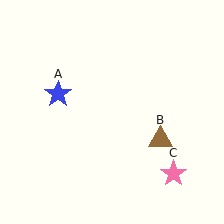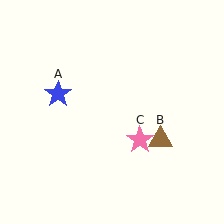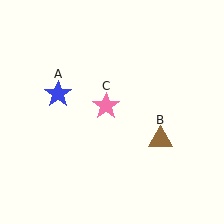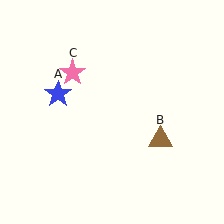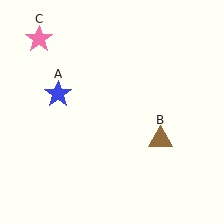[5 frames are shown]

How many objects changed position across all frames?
1 object changed position: pink star (object C).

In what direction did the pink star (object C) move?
The pink star (object C) moved up and to the left.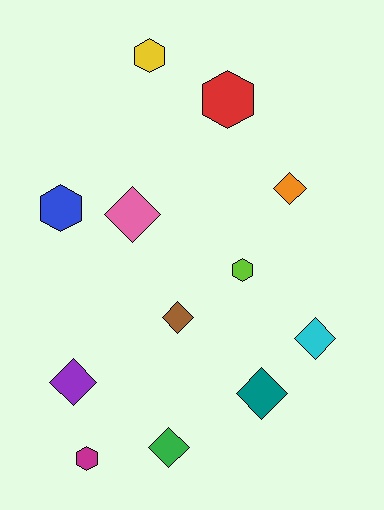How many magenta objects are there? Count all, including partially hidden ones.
There is 1 magenta object.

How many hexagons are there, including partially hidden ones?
There are 5 hexagons.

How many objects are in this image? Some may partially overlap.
There are 12 objects.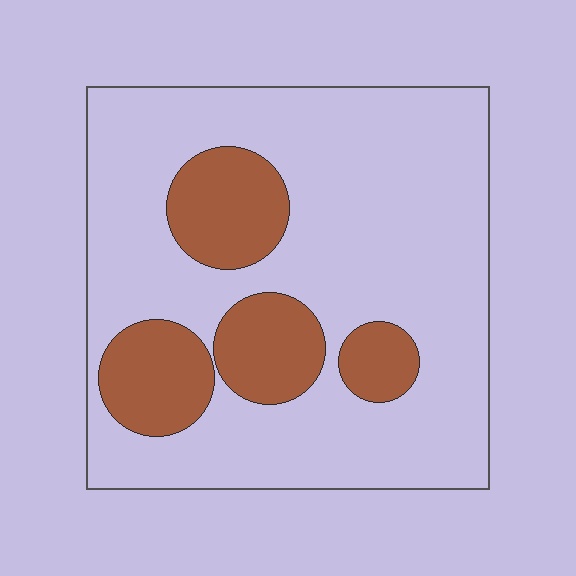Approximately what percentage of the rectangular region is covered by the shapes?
Approximately 25%.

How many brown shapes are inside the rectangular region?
4.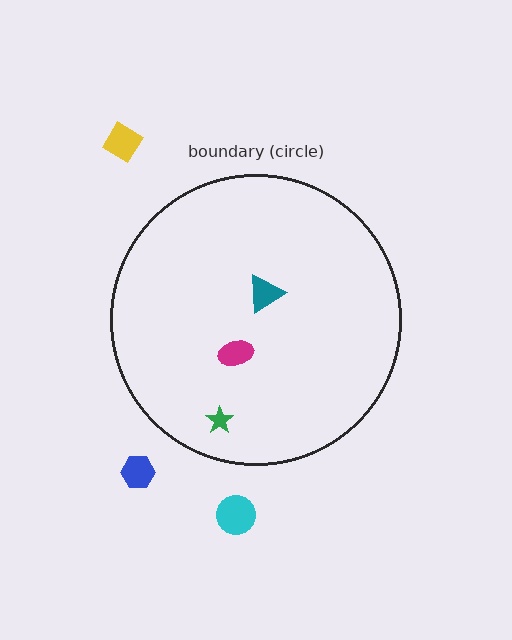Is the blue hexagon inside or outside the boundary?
Outside.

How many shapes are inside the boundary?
3 inside, 3 outside.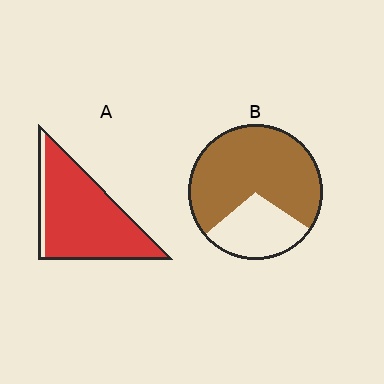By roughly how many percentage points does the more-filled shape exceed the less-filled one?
By roughly 20 percentage points (A over B).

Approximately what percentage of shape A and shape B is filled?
A is approximately 90% and B is approximately 70%.